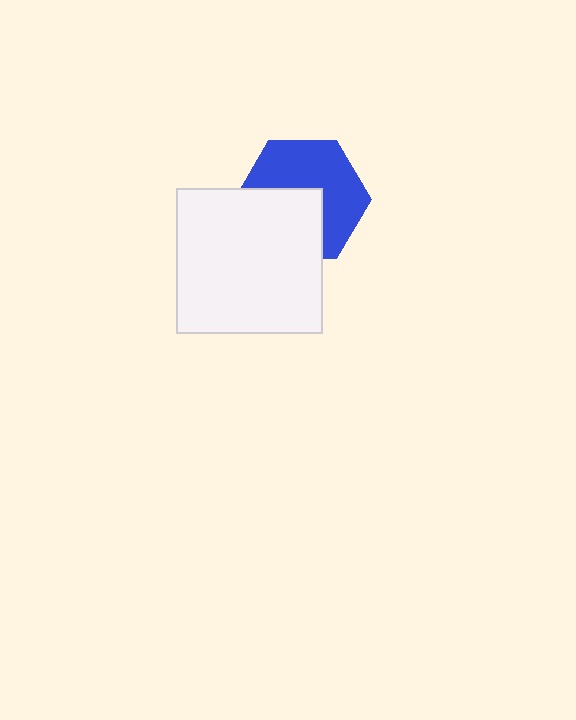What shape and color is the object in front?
The object in front is a white square.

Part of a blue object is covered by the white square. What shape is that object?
It is a hexagon.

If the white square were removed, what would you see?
You would see the complete blue hexagon.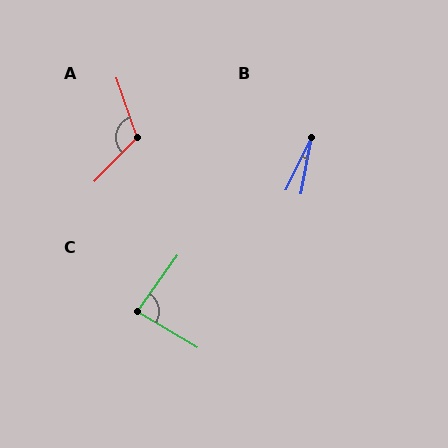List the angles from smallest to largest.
B (15°), C (86°), A (117°).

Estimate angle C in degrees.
Approximately 86 degrees.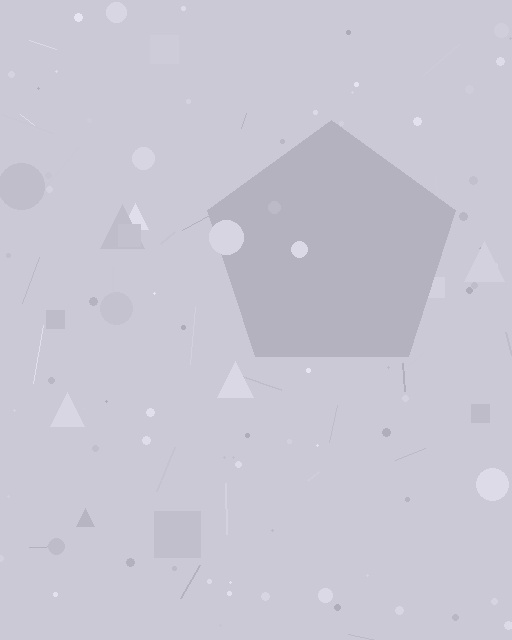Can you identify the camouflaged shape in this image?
The camouflaged shape is a pentagon.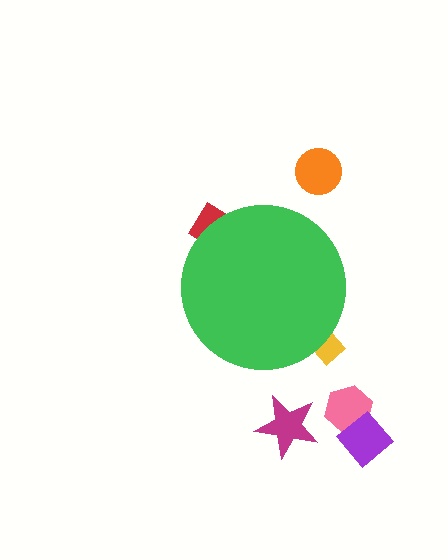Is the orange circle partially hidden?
No, the orange circle is fully visible.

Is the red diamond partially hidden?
Yes, the red diamond is partially hidden behind the green circle.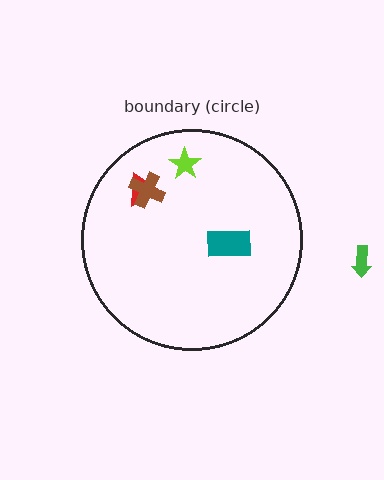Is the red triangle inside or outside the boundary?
Inside.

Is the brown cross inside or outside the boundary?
Inside.